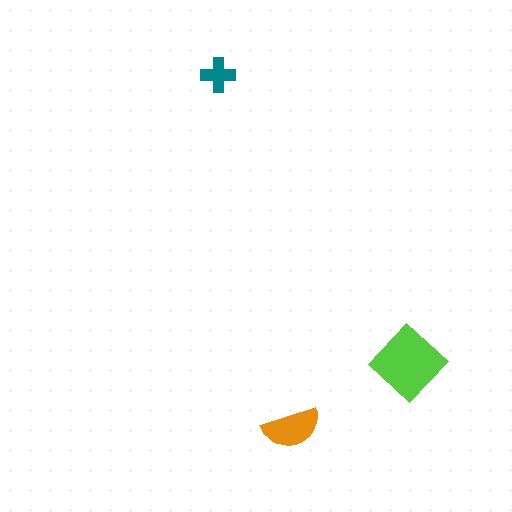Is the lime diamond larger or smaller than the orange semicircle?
Larger.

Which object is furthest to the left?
The teal cross is leftmost.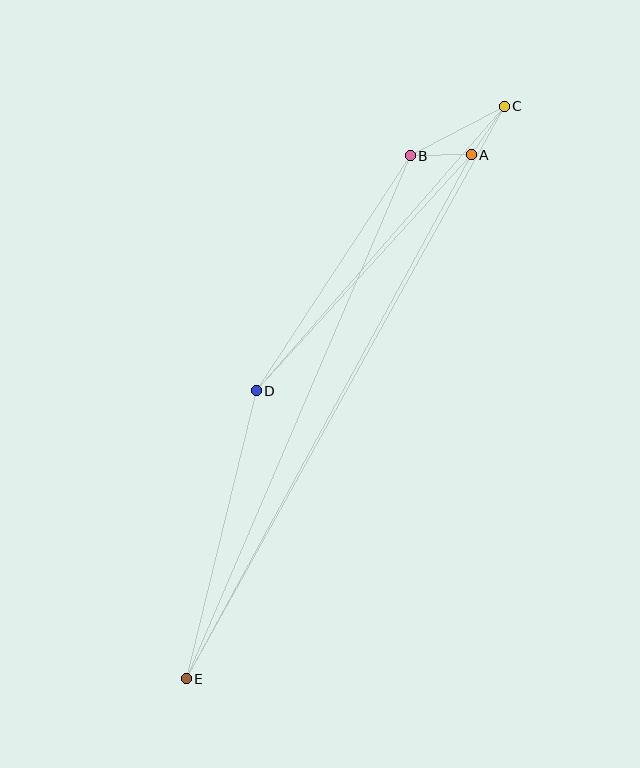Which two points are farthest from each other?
Points C and E are farthest from each other.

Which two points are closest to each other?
Points A and C are closest to each other.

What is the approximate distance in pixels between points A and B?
The distance between A and B is approximately 61 pixels.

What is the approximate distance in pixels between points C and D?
The distance between C and D is approximately 377 pixels.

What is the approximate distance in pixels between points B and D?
The distance between B and D is approximately 281 pixels.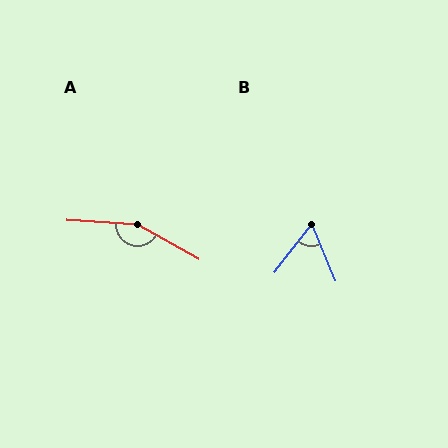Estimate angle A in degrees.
Approximately 154 degrees.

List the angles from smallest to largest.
B (60°), A (154°).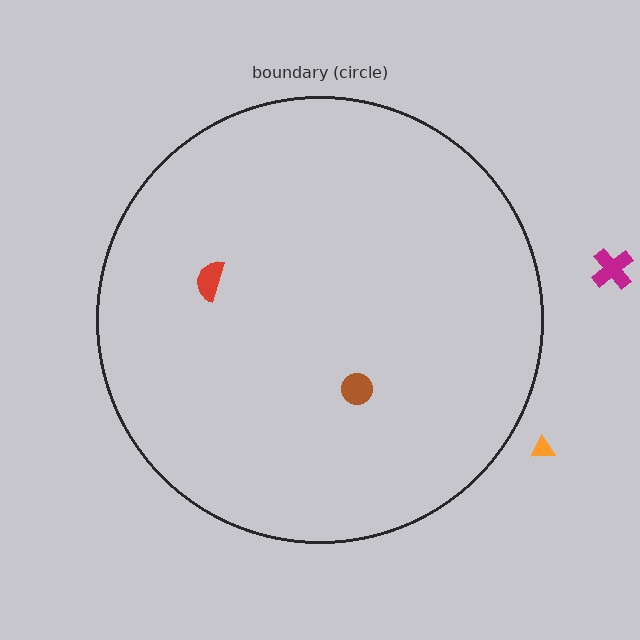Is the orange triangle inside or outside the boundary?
Outside.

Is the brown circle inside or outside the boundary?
Inside.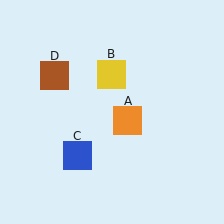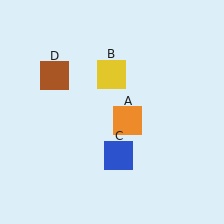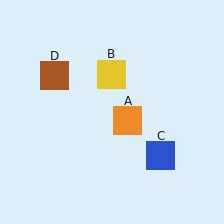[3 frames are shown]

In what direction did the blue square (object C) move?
The blue square (object C) moved right.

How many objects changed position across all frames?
1 object changed position: blue square (object C).